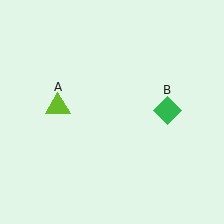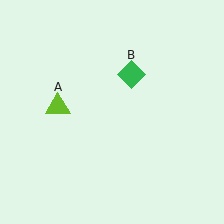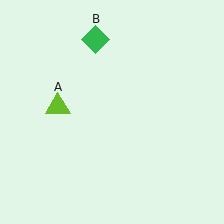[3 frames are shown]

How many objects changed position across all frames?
1 object changed position: green diamond (object B).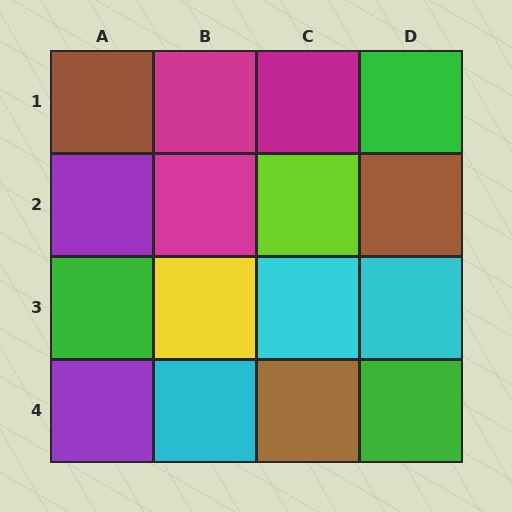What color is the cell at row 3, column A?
Green.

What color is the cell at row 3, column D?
Cyan.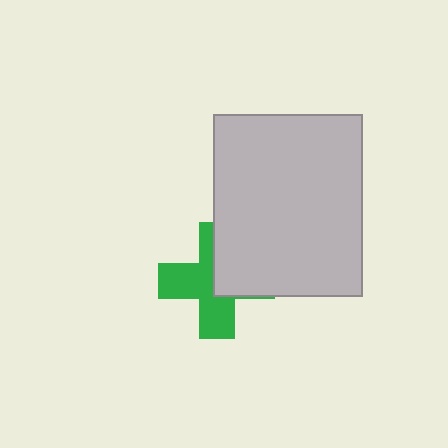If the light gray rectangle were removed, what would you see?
You would see the complete green cross.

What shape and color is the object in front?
The object in front is a light gray rectangle.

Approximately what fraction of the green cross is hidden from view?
Roughly 42% of the green cross is hidden behind the light gray rectangle.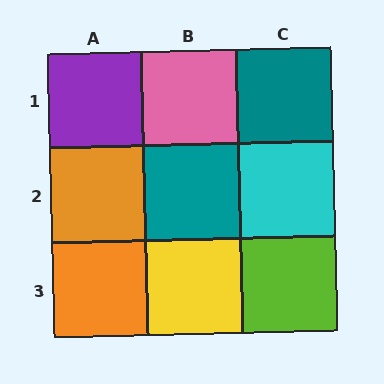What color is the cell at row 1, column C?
Teal.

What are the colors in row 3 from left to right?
Orange, yellow, lime.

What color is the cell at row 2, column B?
Teal.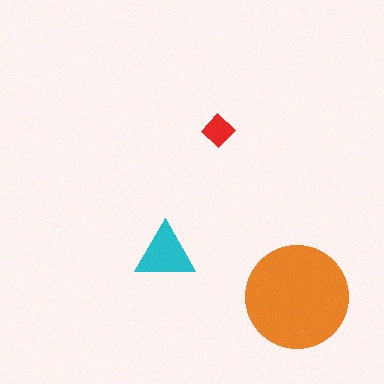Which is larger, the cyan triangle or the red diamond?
The cyan triangle.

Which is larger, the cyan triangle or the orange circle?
The orange circle.